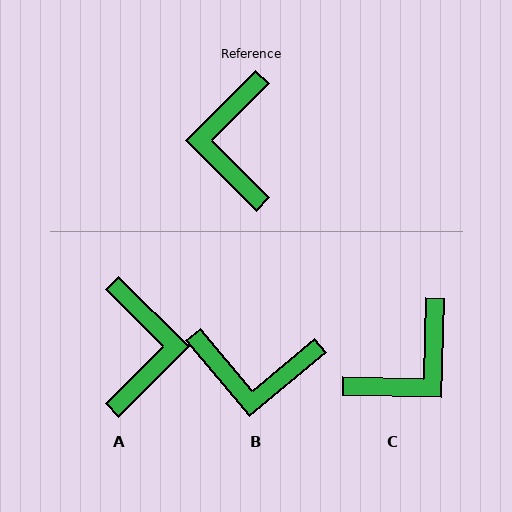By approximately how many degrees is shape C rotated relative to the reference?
Approximately 133 degrees counter-clockwise.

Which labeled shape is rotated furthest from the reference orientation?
A, about 180 degrees away.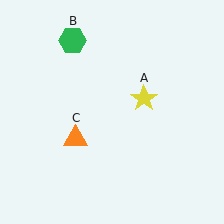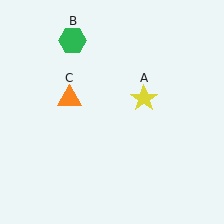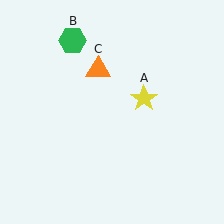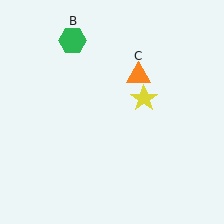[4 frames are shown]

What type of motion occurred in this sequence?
The orange triangle (object C) rotated clockwise around the center of the scene.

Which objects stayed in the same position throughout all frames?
Yellow star (object A) and green hexagon (object B) remained stationary.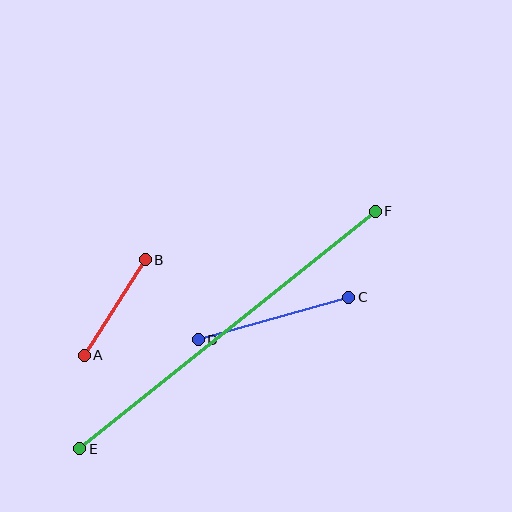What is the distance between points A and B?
The distance is approximately 113 pixels.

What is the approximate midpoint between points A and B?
The midpoint is at approximately (115, 307) pixels.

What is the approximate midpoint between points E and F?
The midpoint is at approximately (228, 330) pixels.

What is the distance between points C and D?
The distance is approximately 156 pixels.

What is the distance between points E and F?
The distance is approximately 379 pixels.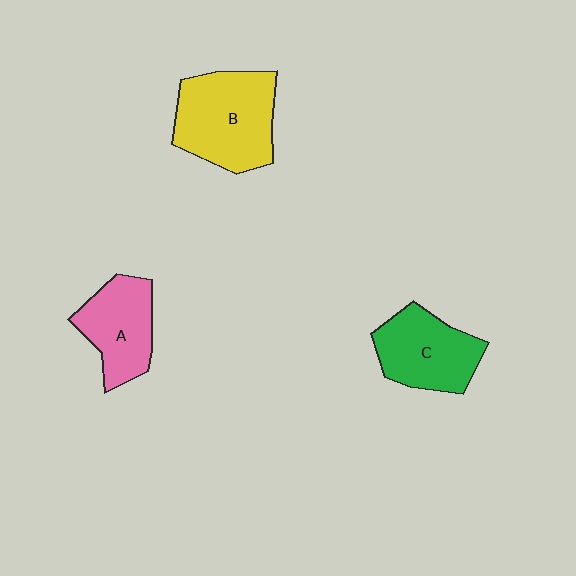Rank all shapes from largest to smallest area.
From largest to smallest: B (yellow), C (green), A (pink).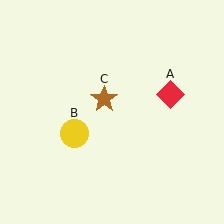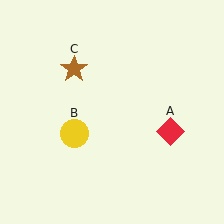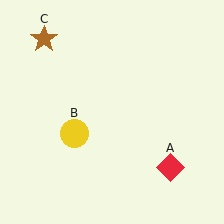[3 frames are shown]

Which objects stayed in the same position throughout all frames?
Yellow circle (object B) remained stationary.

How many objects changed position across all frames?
2 objects changed position: red diamond (object A), brown star (object C).